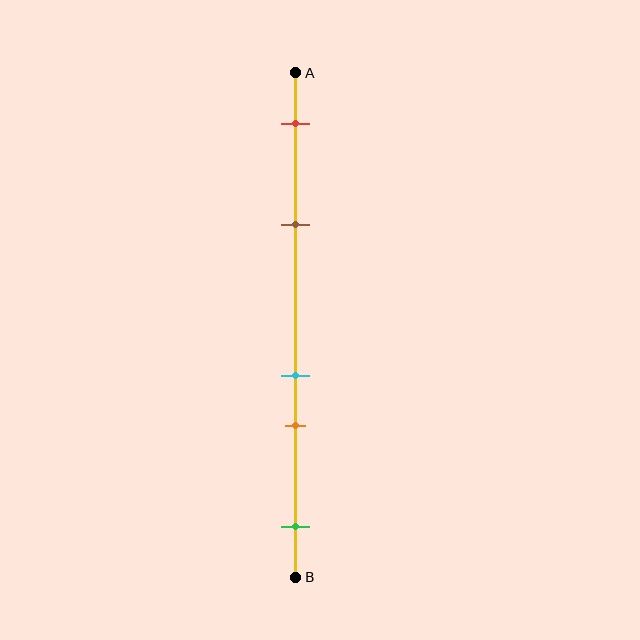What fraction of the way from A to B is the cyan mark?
The cyan mark is approximately 60% (0.6) of the way from A to B.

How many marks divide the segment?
There are 5 marks dividing the segment.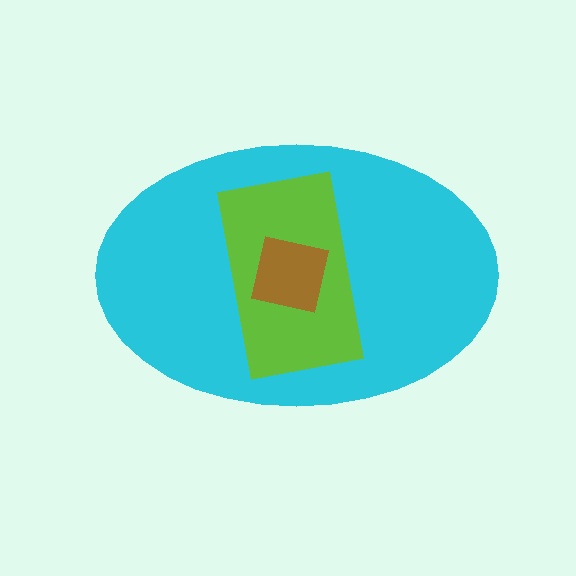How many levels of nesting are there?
3.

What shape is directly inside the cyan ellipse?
The lime rectangle.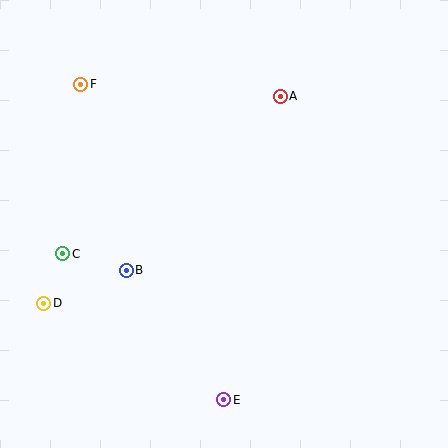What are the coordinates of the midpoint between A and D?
The midpoint between A and D is at (162, 200).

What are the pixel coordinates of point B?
Point B is at (126, 270).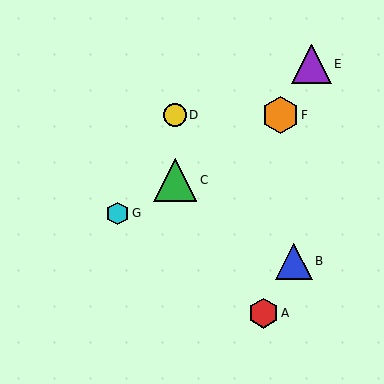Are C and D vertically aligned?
Yes, both are at x≈175.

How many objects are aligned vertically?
2 objects (C, D) are aligned vertically.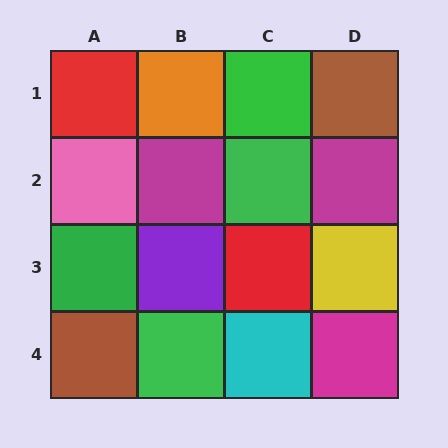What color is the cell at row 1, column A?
Red.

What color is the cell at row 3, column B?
Purple.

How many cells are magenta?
3 cells are magenta.